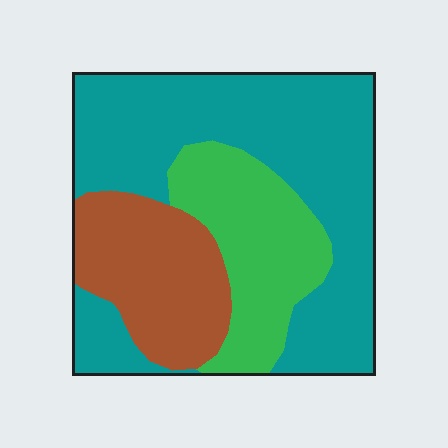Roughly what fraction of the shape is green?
Green takes up about one quarter (1/4) of the shape.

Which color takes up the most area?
Teal, at roughly 55%.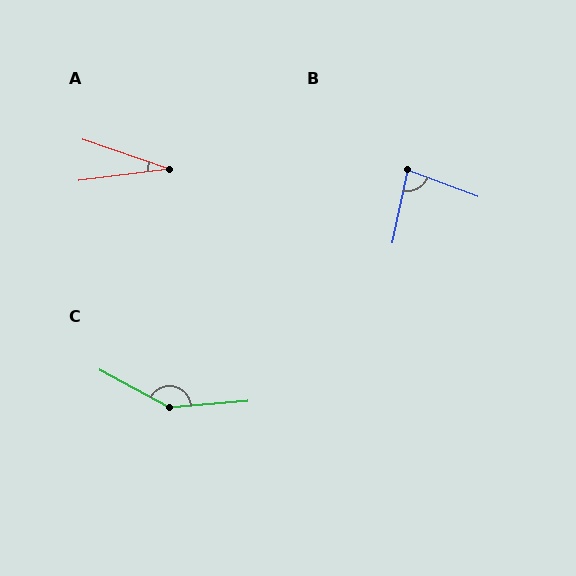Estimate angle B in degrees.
Approximately 81 degrees.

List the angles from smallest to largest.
A (26°), B (81°), C (147°).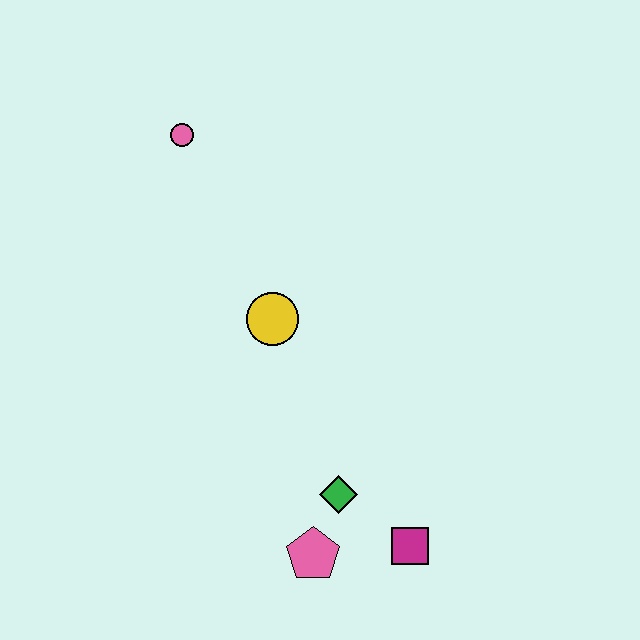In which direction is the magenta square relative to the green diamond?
The magenta square is to the right of the green diamond.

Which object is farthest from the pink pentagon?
The pink circle is farthest from the pink pentagon.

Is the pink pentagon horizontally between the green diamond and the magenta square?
No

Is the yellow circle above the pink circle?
No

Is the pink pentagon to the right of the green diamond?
No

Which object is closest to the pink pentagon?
The green diamond is closest to the pink pentagon.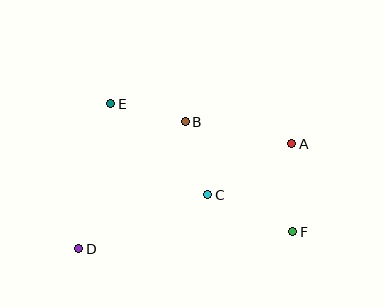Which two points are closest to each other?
Points B and C are closest to each other.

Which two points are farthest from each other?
Points A and D are farthest from each other.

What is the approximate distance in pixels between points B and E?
The distance between B and E is approximately 77 pixels.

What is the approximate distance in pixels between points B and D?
The distance between B and D is approximately 166 pixels.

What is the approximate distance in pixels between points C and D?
The distance between C and D is approximately 140 pixels.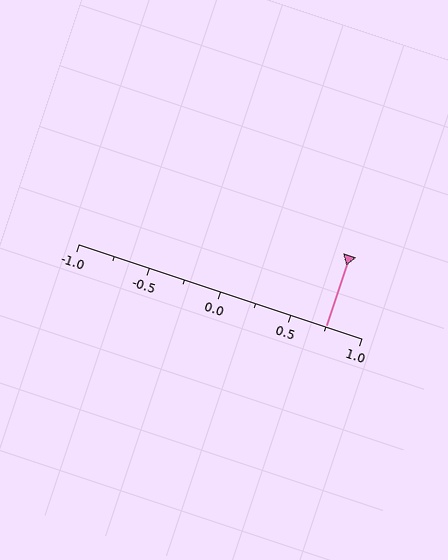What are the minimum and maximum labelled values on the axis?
The axis runs from -1.0 to 1.0.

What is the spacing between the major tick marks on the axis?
The major ticks are spaced 0.5 apart.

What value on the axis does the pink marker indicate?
The marker indicates approximately 0.75.